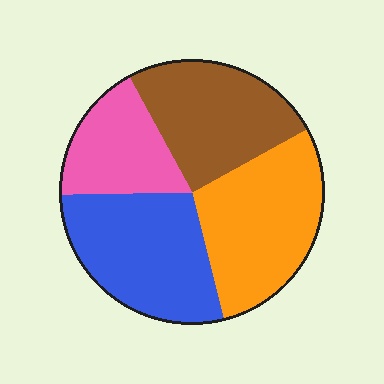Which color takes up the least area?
Pink, at roughly 20%.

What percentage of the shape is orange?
Orange covers about 30% of the shape.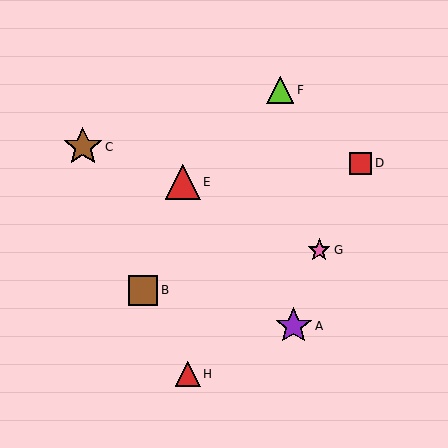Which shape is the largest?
The brown star (labeled C) is the largest.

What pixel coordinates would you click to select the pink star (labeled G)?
Click at (319, 250) to select the pink star G.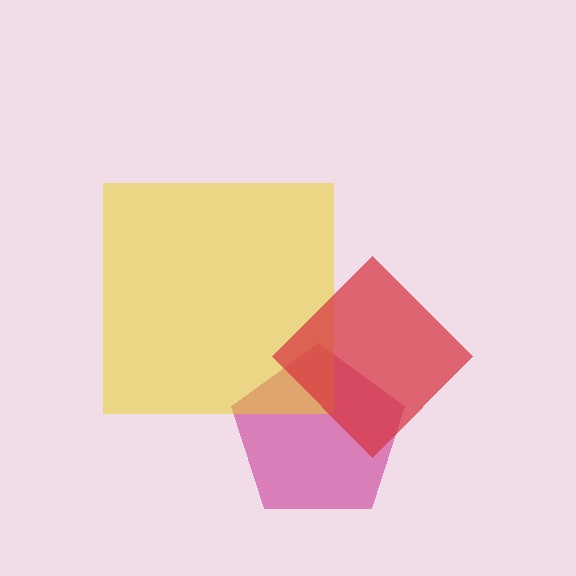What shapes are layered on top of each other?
The layered shapes are: a magenta pentagon, a yellow square, a red diamond.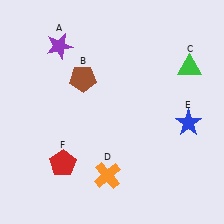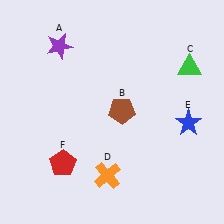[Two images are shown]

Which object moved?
The brown pentagon (B) moved right.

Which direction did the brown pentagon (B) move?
The brown pentagon (B) moved right.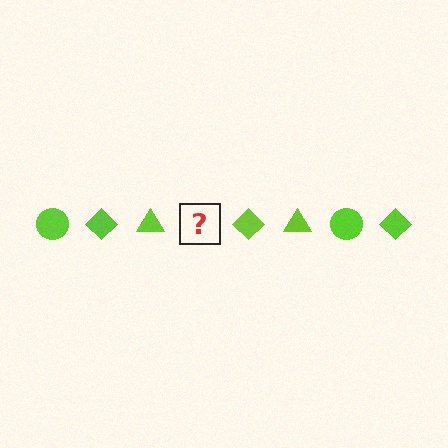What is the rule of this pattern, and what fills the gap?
The rule is that the pattern cycles through circle, diamond, triangle shapes in lime. The gap should be filled with a lime circle.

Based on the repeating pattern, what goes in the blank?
The blank should be a lime circle.